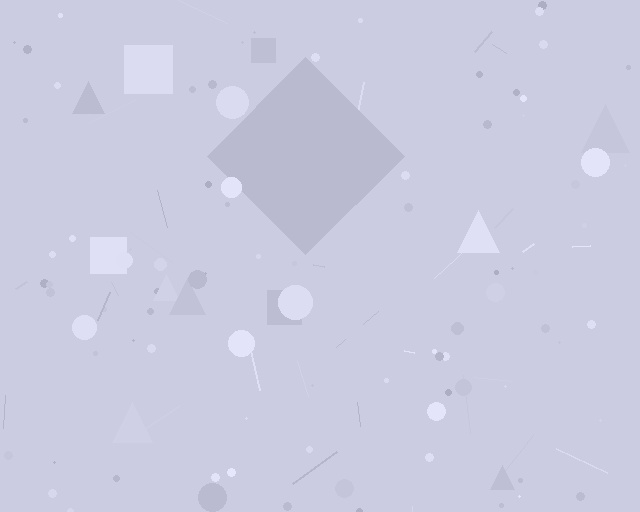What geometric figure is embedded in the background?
A diamond is embedded in the background.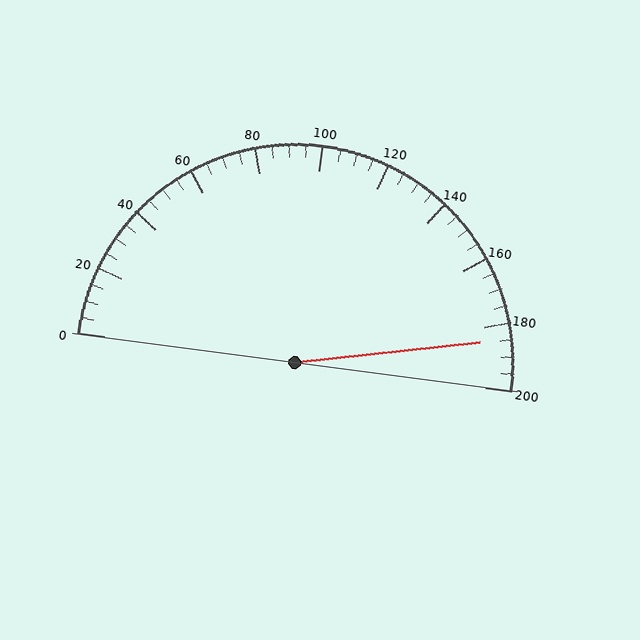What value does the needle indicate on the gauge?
The needle indicates approximately 185.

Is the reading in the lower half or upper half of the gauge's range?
The reading is in the upper half of the range (0 to 200).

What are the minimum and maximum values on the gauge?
The gauge ranges from 0 to 200.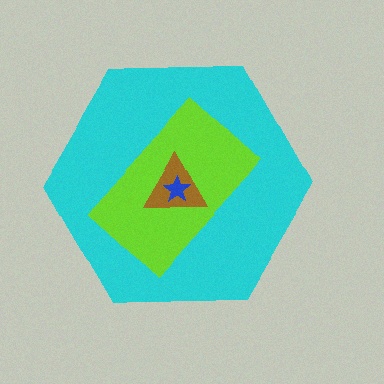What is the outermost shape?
The cyan hexagon.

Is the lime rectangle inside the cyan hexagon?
Yes.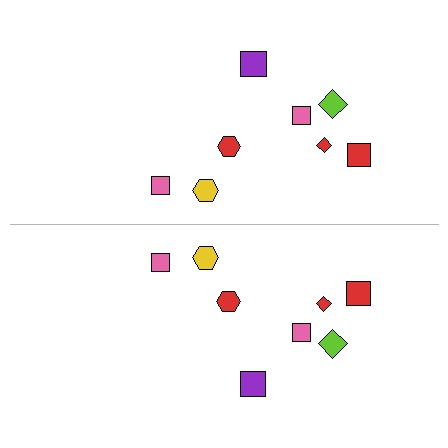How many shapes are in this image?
There are 16 shapes in this image.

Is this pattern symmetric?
Yes, this pattern has bilateral (reflection) symmetry.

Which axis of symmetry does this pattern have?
The pattern has a horizontal axis of symmetry running through the center of the image.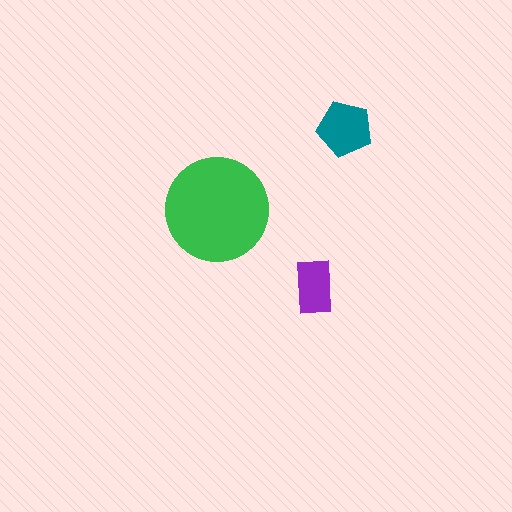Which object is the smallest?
The purple rectangle.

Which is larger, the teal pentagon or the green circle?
The green circle.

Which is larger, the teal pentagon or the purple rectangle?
The teal pentagon.